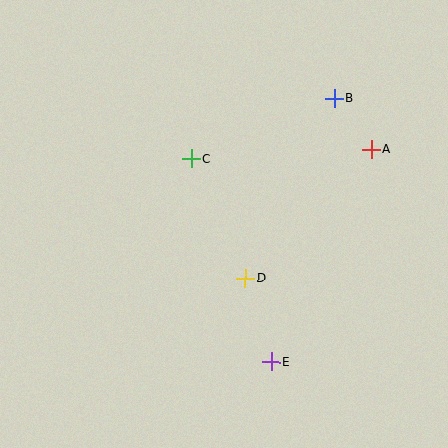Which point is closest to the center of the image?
Point D at (245, 278) is closest to the center.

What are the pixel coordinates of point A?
Point A is at (371, 149).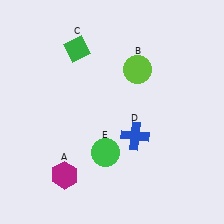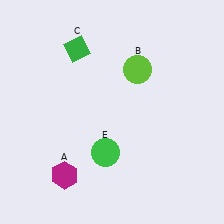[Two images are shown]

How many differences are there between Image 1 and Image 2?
There is 1 difference between the two images.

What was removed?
The blue cross (D) was removed in Image 2.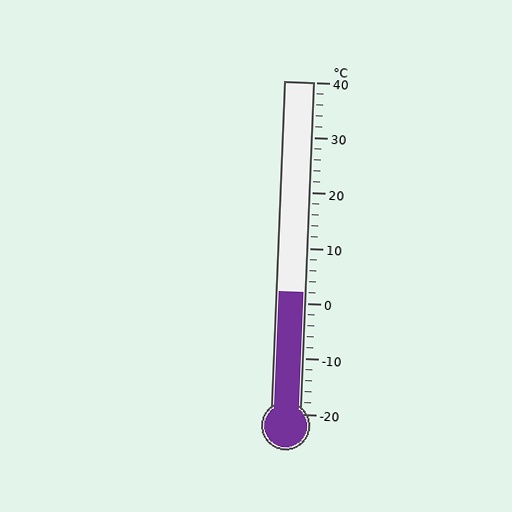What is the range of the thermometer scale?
The thermometer scale ranges from -20°C to 40°C.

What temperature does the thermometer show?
The thermometer shows approximately 2°C.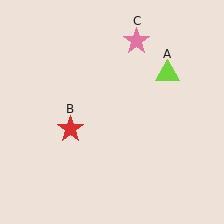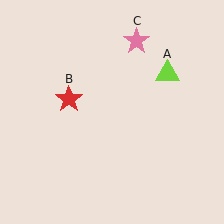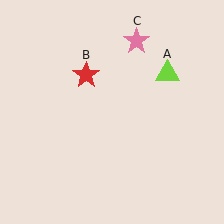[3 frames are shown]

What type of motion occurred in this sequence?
The red star (object B) rotated clockwise around the center of the scene.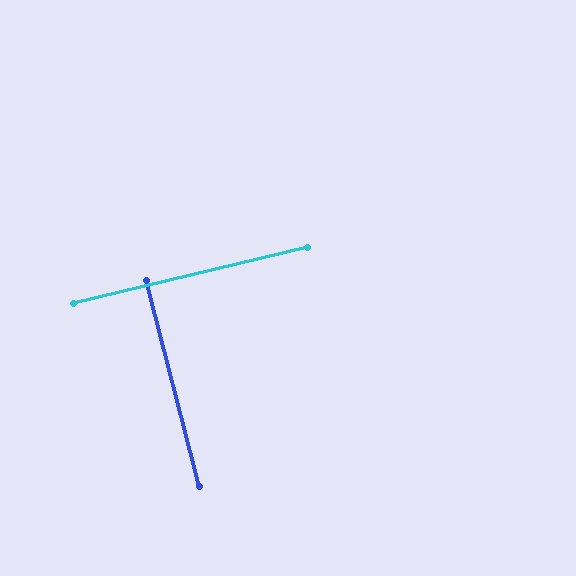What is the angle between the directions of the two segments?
Approximately 89 degrees.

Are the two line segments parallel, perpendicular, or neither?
Perpendicular — they meet at approximately 89°.